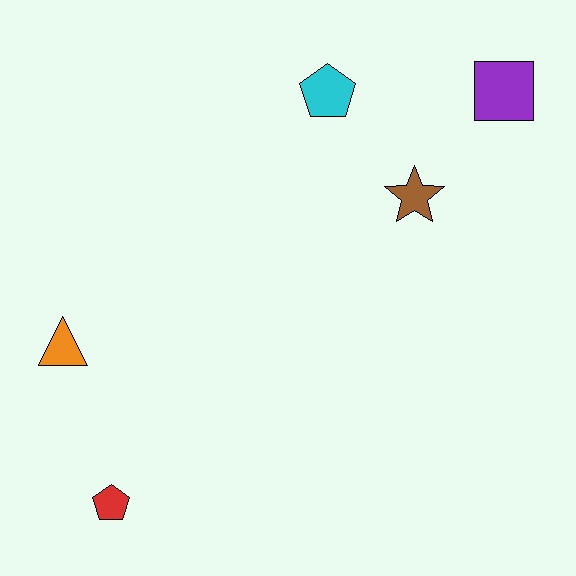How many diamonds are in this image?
There are no diamonds.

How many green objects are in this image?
There are no green objects.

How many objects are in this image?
There are 5 objects.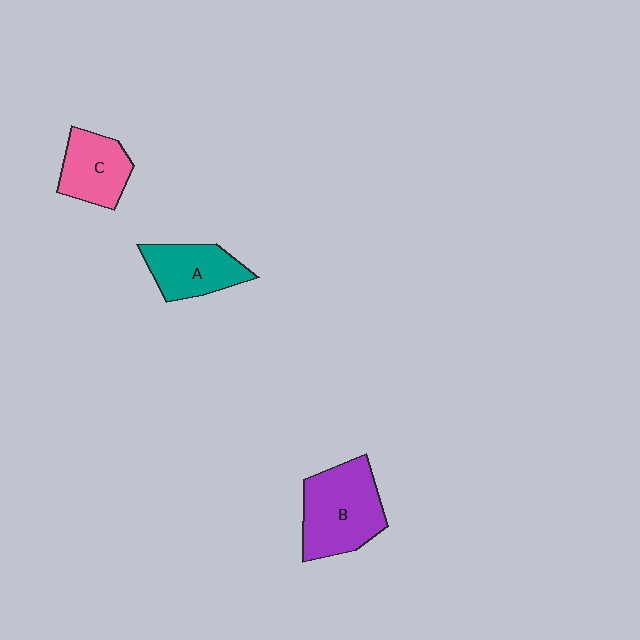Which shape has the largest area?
Shape B (purple).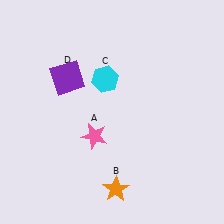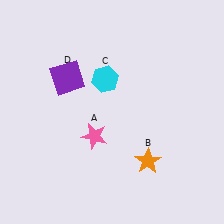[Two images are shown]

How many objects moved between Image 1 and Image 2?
1 object moved between the two images.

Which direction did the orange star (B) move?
The orange star (B) moved right.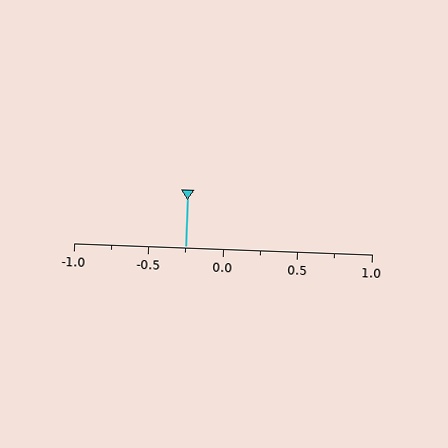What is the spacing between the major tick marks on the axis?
The major ticks are spaced 0.5 apart.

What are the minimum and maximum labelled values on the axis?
The axis runs from -1.0 to 1.0.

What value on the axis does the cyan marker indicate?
The marker indicates approximately -0.25.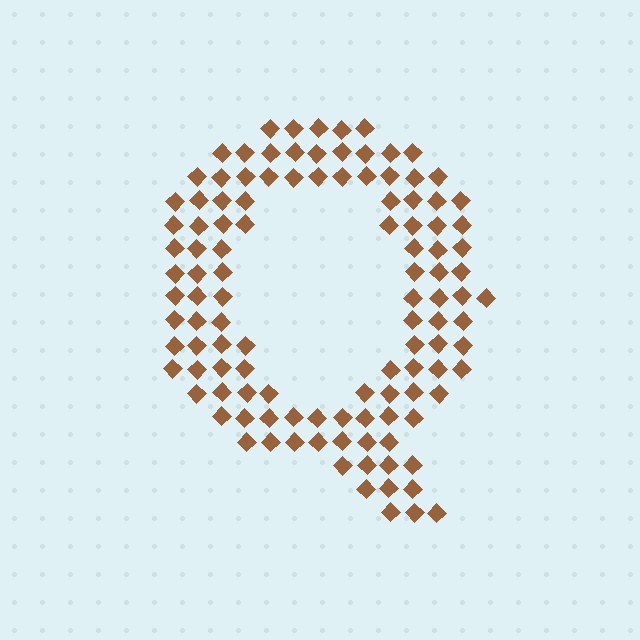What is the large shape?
The large shape is the letter Q.